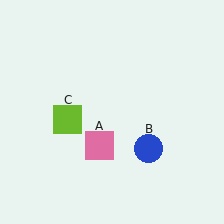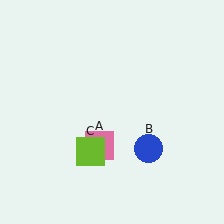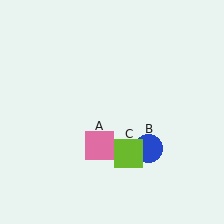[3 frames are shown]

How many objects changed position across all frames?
1 object changed position: lime square (object C).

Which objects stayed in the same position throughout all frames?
Pink square (object A) and blue circle (object B) remained stationary.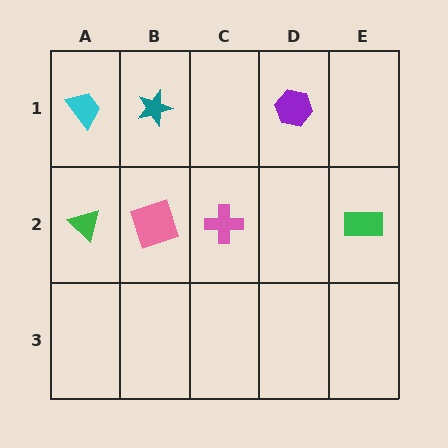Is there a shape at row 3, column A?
No, that cell is empty.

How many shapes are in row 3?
0 shapes.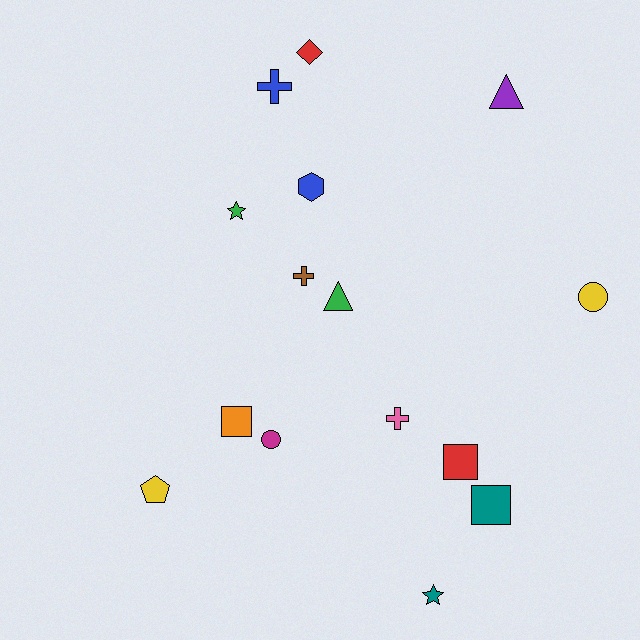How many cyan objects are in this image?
There are no cyan objects.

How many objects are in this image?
There are 15 objects.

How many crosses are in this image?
There are 3 crosses.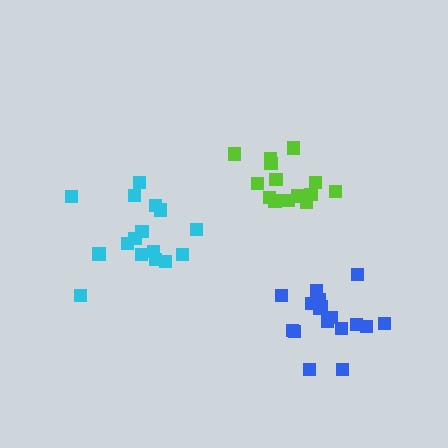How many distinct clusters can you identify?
There are 3 distinct clusters.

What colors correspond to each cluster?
The clusters are colored: cyan, lime, blue.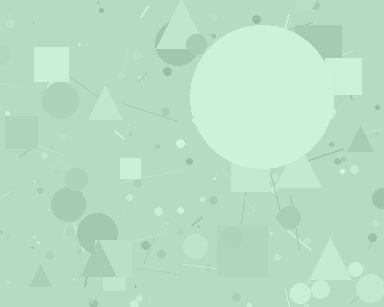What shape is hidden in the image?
A circle is hidden in the image.